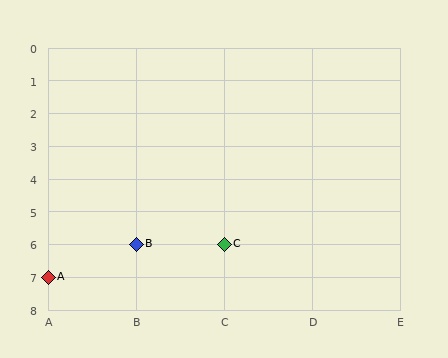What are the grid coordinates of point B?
Point B is at grid coordinates (B, 6).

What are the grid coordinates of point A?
Point A is at grid coordinates (A, 7).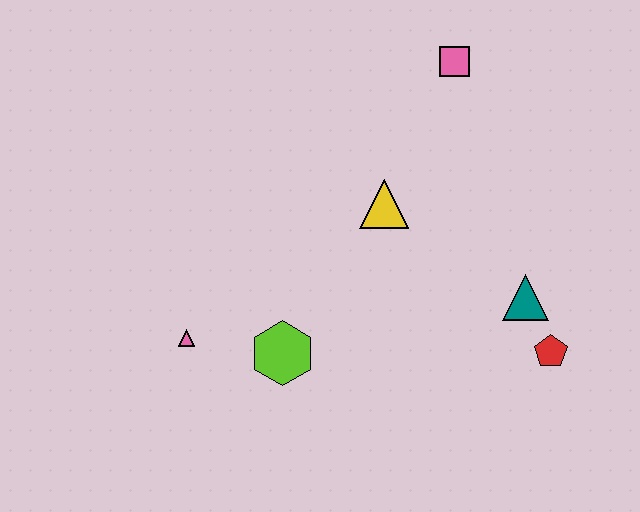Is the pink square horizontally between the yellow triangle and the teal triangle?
Yes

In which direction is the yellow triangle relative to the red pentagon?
The yellow triangle is to the left of the red pentagon.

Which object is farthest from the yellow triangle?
The pink triangle is farthest from the yellow triangle.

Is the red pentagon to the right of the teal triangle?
Yes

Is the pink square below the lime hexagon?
No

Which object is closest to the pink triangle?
The lime hexagon is closest to the pink triangle.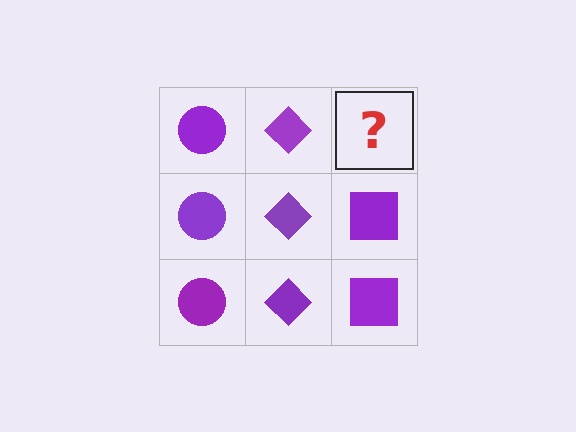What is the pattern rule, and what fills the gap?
The rule is that each column has a consistent shape. The gap should be filled with a purple square.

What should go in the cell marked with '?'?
The missing cell should contain a purple square.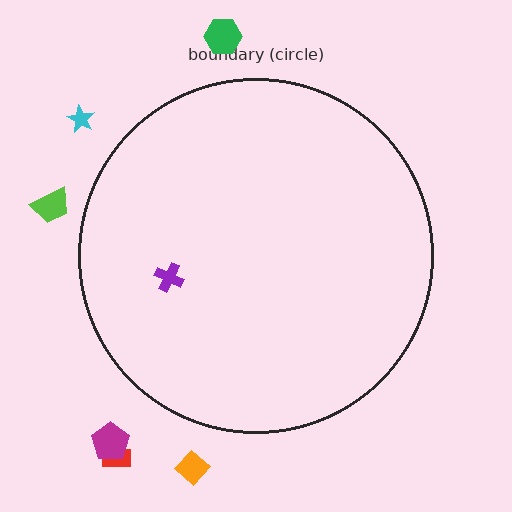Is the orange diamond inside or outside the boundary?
Outside.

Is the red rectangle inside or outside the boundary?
Outside.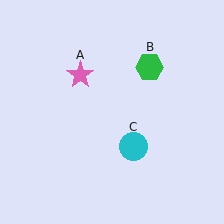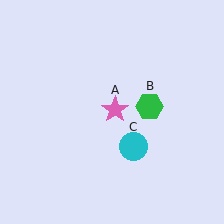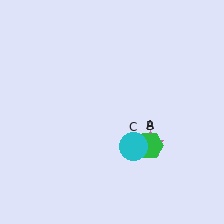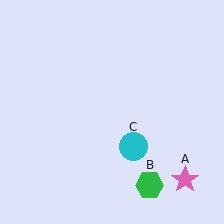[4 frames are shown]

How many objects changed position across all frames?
2 objects changed position: pink star (object A), green hexagon (object B).